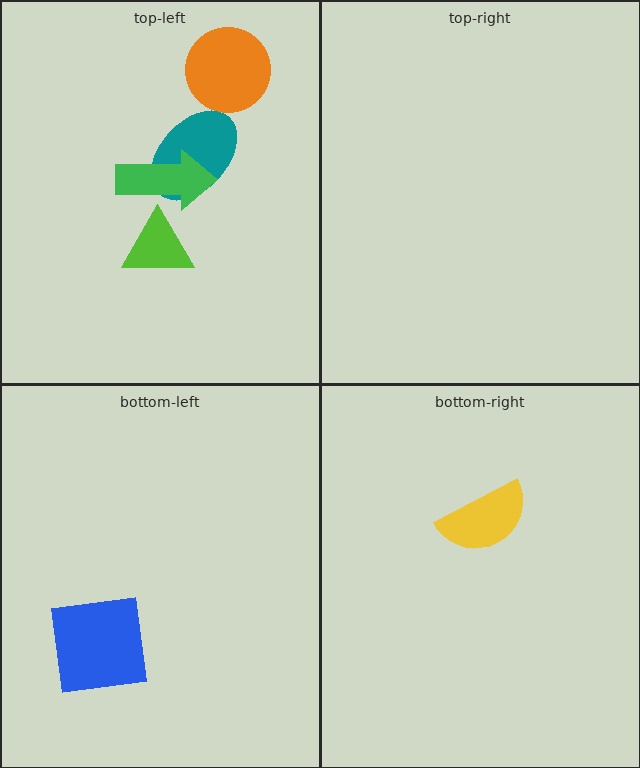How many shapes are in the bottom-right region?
1.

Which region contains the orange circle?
The top-left region.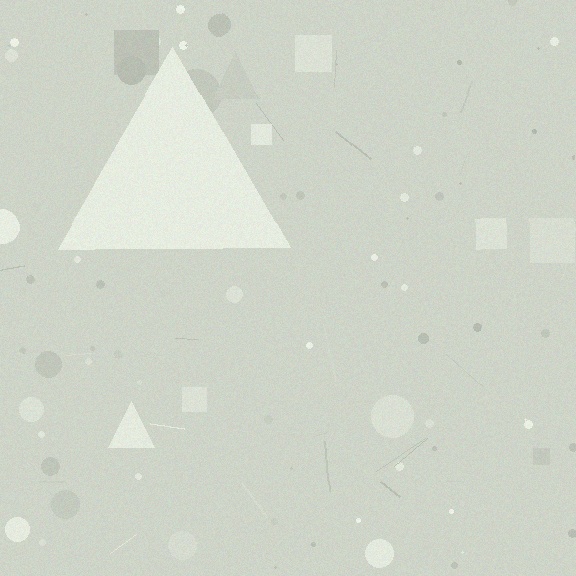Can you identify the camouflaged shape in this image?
The camouflaged shape is a triangle.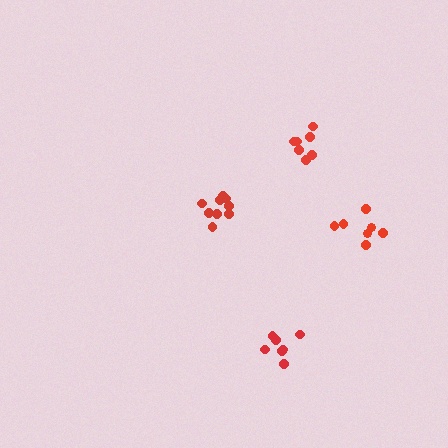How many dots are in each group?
Group 1: 7 dots, Group 2: 7 dots, Group 3: 9 dots, Group 4: 7 dots (30 total).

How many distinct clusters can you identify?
There are 4 distinct clusters.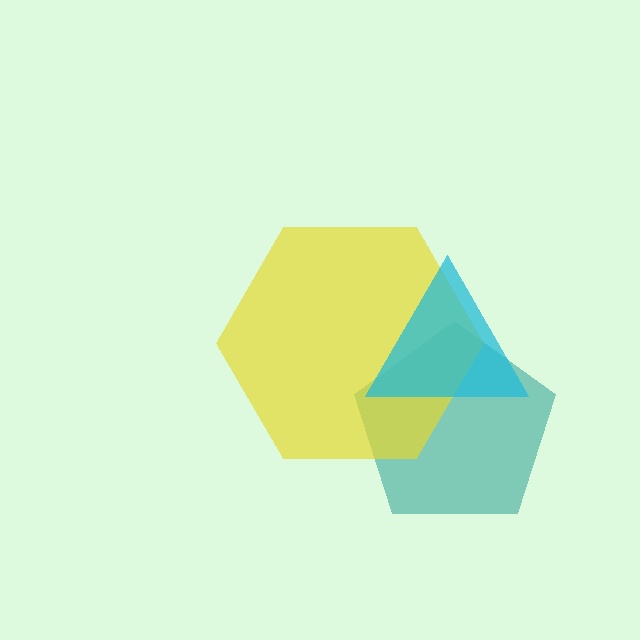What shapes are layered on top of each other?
The layered shapes are: a teal pentagon, a yellow hexagon, a cyan triangle.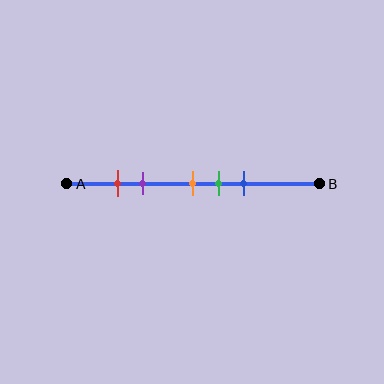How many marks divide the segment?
There are 5 marks dividing the segment.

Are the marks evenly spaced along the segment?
No, the marks are not evenly spaced.